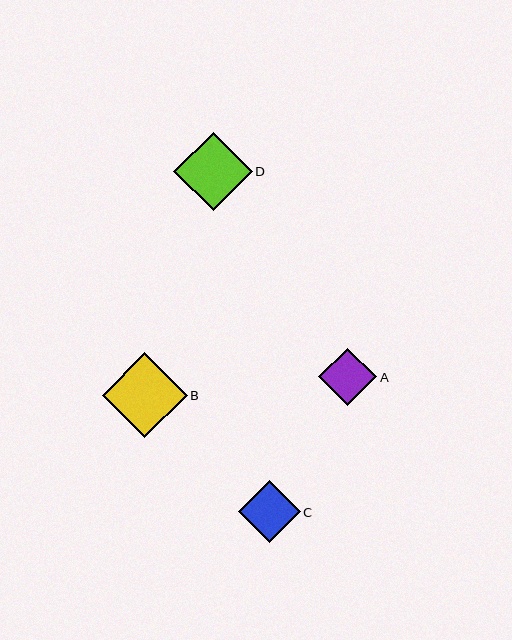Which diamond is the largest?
Diamond B is the largest with a size of approximately 85 pixels.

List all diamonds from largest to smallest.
From largest to smallest: B, D, C, A.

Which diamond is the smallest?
Diamond A is the smallest with a size of approximately 58 pixels.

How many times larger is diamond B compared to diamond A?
Diamond B is approximately 1.5 times the size of diamond A.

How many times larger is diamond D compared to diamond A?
Diamond D is approximately 1.4 times the size of diamond A.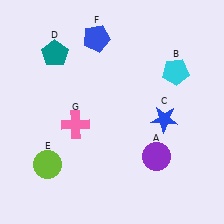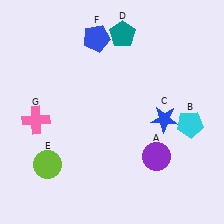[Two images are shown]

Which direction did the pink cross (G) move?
The pink cross (G) moved left.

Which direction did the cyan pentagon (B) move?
The cyan pentagon (B) moved down.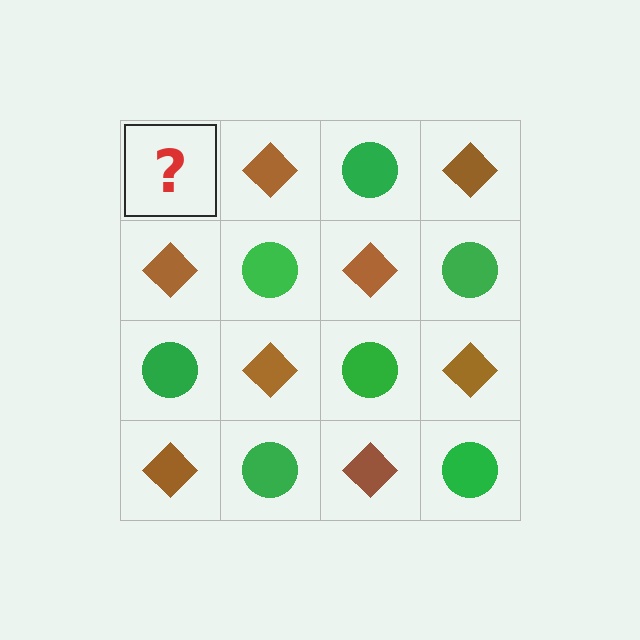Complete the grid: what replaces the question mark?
The question mark should be replaced with a green circle.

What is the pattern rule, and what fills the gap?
The rule is that it alternates green circle and brown diamond in a checkerboard pattern. The gap should be filled with a green circle.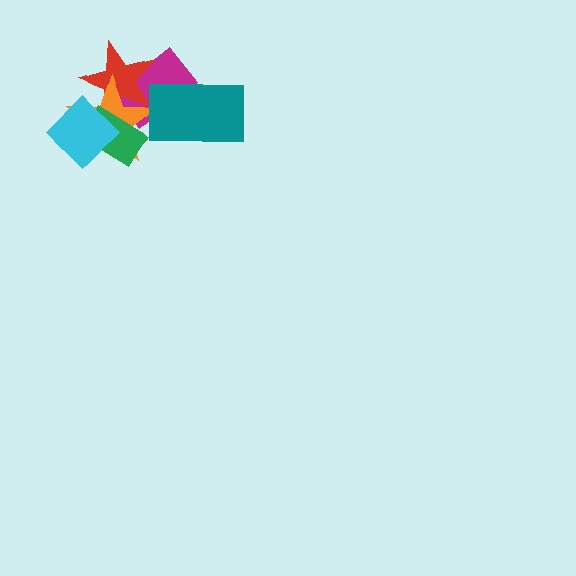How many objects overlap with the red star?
4 objects overlap with the red star.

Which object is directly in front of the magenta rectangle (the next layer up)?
The red star is directly in front of the magenta rectangle.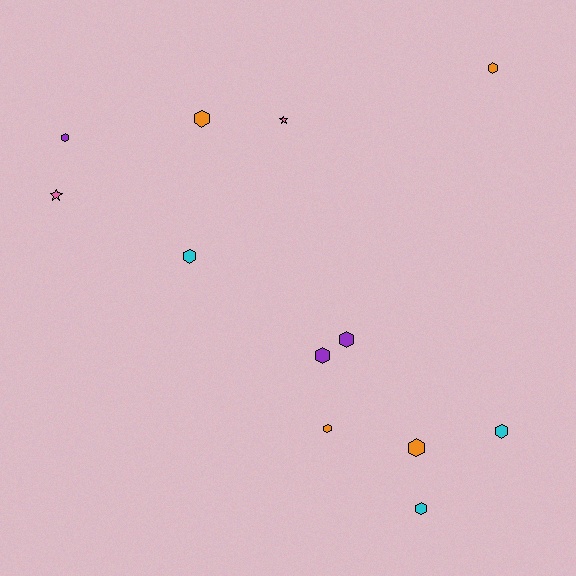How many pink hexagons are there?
There are no pink hexagons.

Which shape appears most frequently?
Hexagon, with 10 objects.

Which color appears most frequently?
Orange, with 4 objects.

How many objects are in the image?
There are 12 objects.